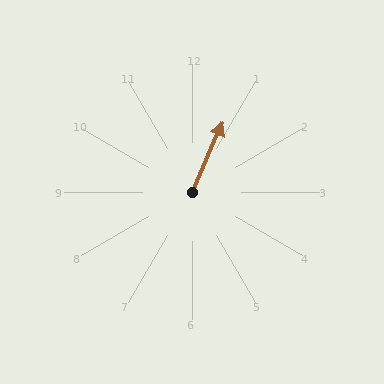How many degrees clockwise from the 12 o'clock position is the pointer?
Approximately 24 degrees.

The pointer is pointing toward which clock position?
Roughly 1 o'clock.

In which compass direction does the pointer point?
Northeast.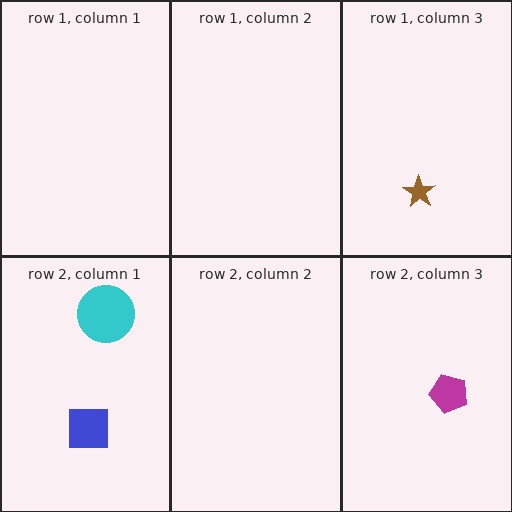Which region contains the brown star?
The row 1, column 3 region.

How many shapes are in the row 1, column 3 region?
1.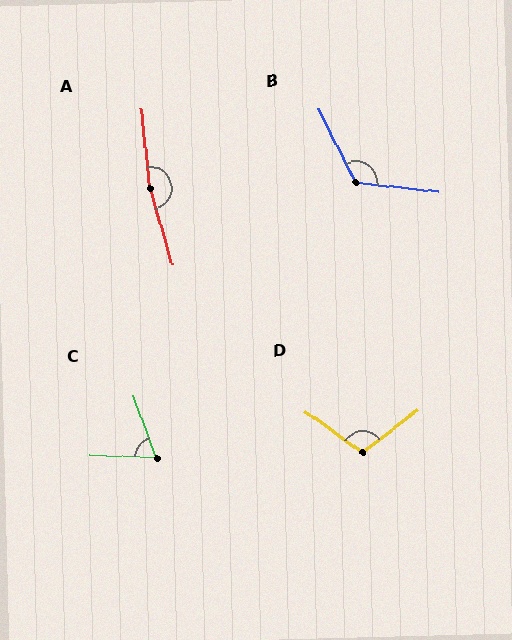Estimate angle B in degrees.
Approximately 123 degrees.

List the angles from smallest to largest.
C (68°), D (107°), B (123°), A (170°).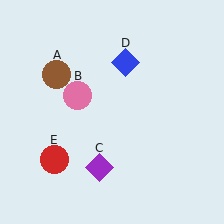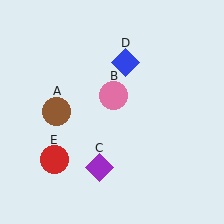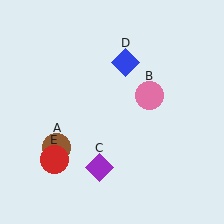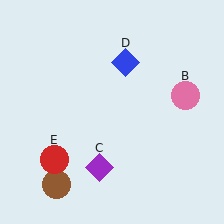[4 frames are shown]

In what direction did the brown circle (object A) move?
The brown circle (object A) moved down.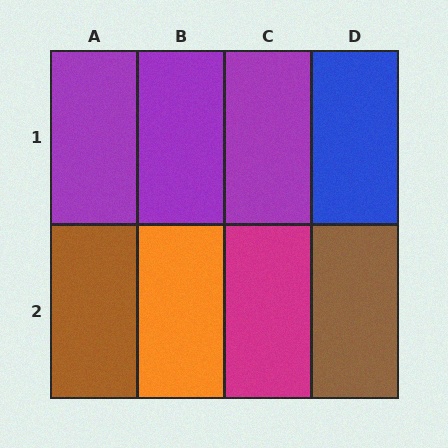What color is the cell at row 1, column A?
Purple.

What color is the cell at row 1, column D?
Blue.